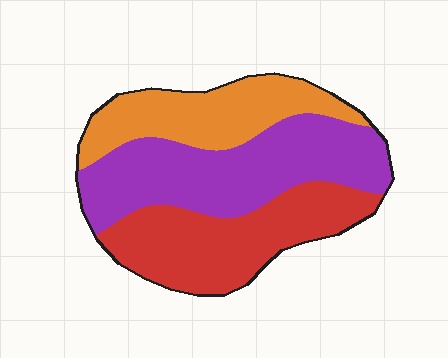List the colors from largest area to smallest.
From largest to smallest: purple, red, orange.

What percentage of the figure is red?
Red covers roughly 35% of the figure.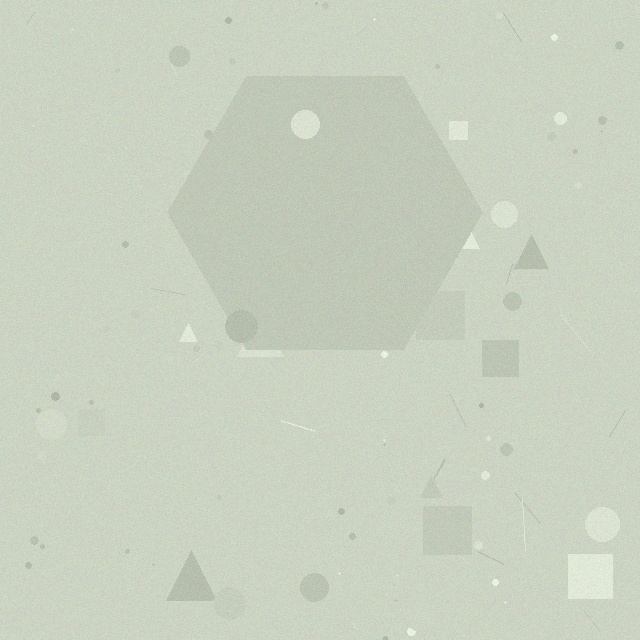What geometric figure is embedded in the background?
A hexagon is embedded in the background.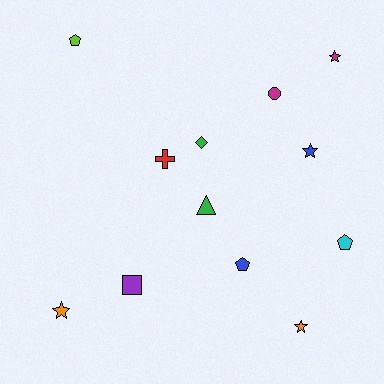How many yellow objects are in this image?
There are no yellow objects.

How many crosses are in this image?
There is 1 cross.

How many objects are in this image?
There are 12 objects.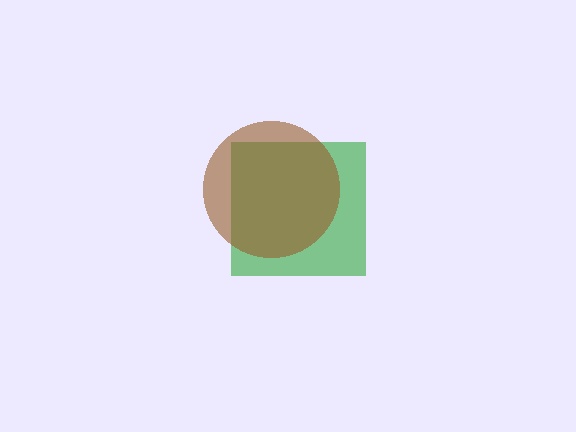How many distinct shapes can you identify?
There are 2 distinct shapes: a green square, a brown circle.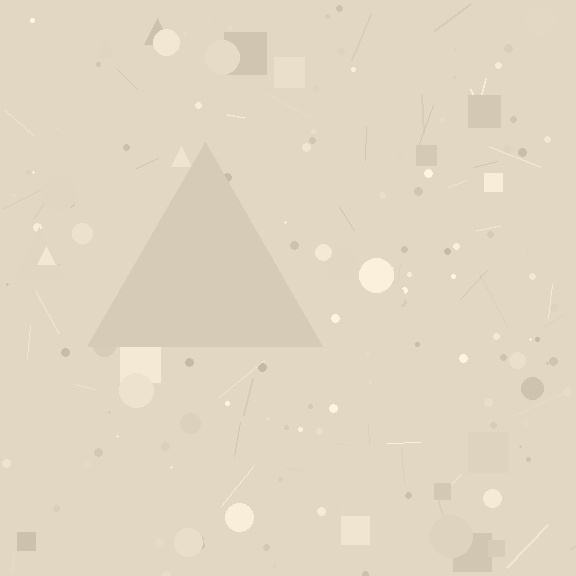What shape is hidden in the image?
A triangle is hidden in the image.